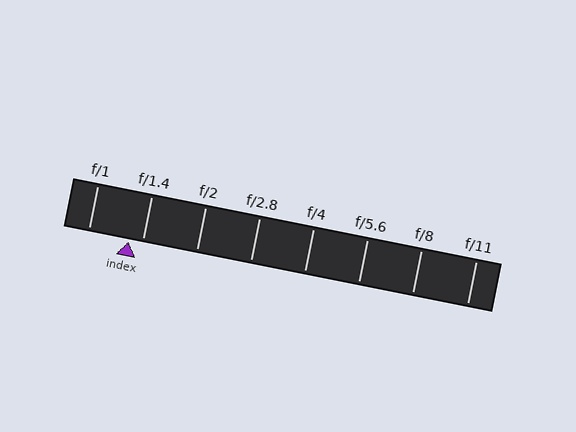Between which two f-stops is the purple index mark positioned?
The index mark is between f/1 and f/1.4.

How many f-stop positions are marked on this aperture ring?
There are 8 f-stop positions marked.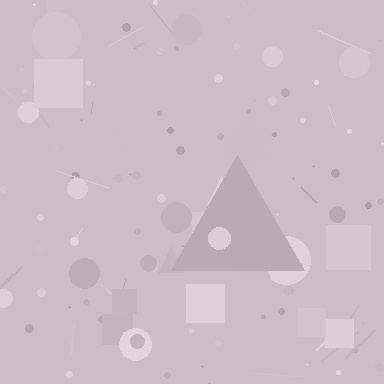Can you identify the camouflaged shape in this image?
The camouflaged shape is a triangle.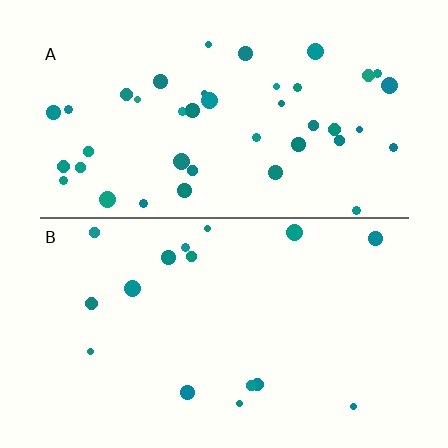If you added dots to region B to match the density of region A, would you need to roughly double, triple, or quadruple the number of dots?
Approximately triple.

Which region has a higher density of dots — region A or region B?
A (the top).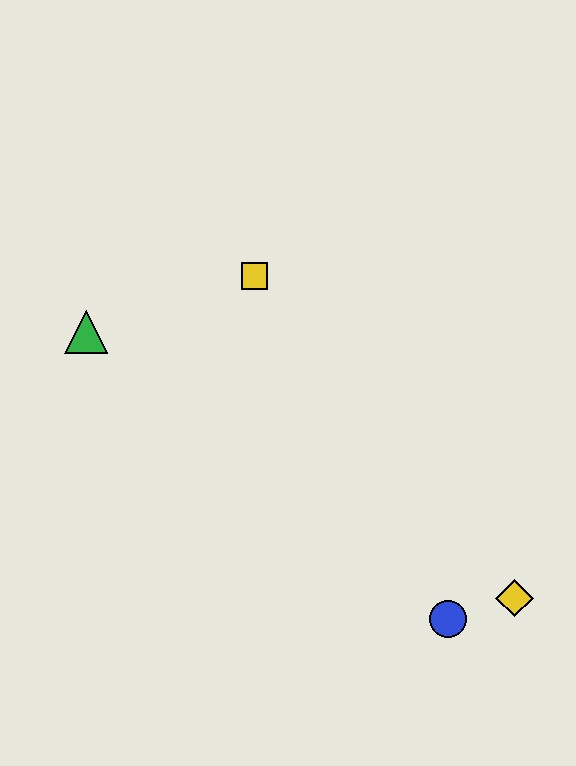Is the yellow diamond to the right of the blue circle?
Yes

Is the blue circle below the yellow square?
Yes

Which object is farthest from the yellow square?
The yellow diamond is farthest from the yellow square.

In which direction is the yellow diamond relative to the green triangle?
The yellow diamond is to the right of the green triangle.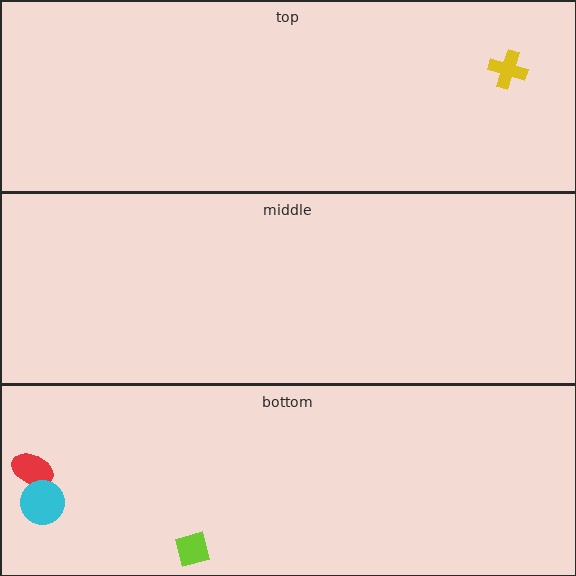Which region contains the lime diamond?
The bottom region.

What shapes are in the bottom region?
The lime diamond, the red ellipse, the cyan circle.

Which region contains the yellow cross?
The top region.